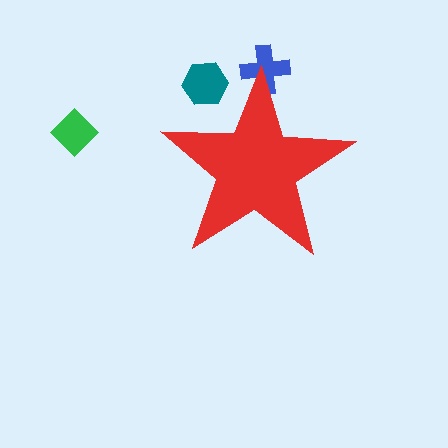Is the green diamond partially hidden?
No, the green diamond is fully visible.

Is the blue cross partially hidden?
Yes, the blue cross is partially hidden behind the red star.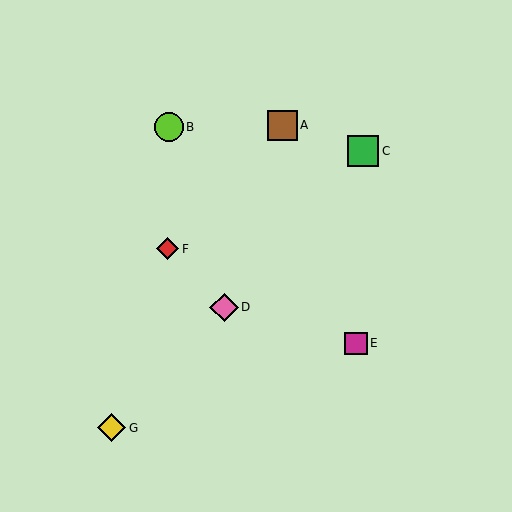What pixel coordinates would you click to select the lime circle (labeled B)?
Click at (169, 127) to select the lime circle B.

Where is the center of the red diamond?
The center of the red diamond is at (168, 249).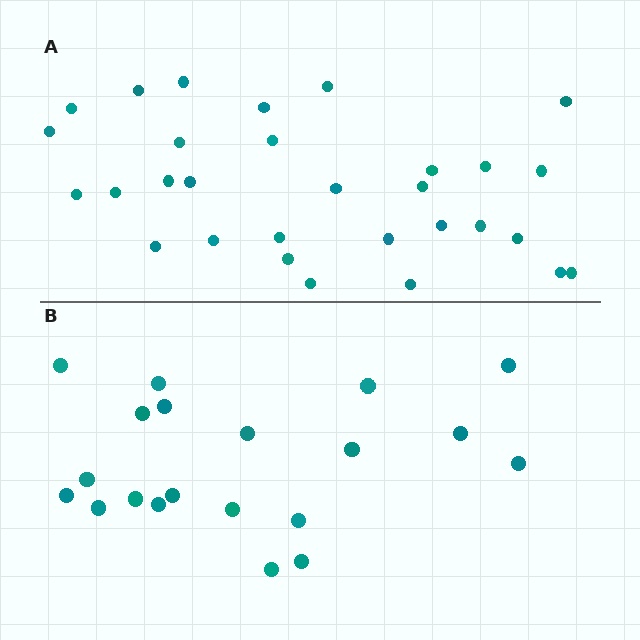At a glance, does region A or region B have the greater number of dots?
Region A (the top region) has more dots.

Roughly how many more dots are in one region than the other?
Region A has roughly 10 or so more dots than region B.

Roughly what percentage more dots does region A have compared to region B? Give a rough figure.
About 50% more.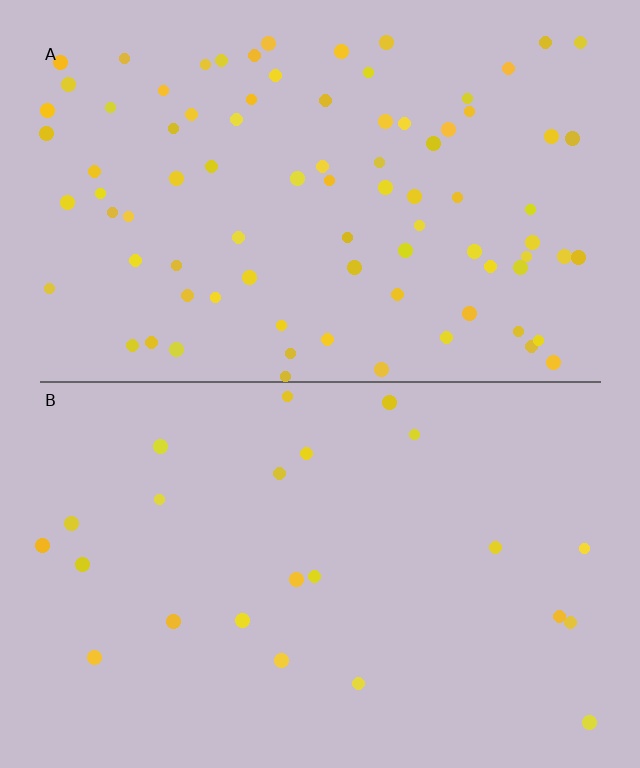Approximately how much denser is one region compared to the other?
Approximately 3.6× — region A over region B.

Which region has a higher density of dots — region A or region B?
A (the top).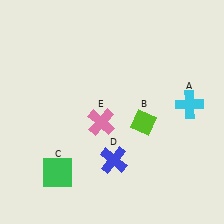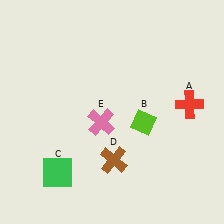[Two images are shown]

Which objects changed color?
A changed from cyan to red. D changed from blue to brown.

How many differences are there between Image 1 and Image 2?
There are 2 differences between the two images.